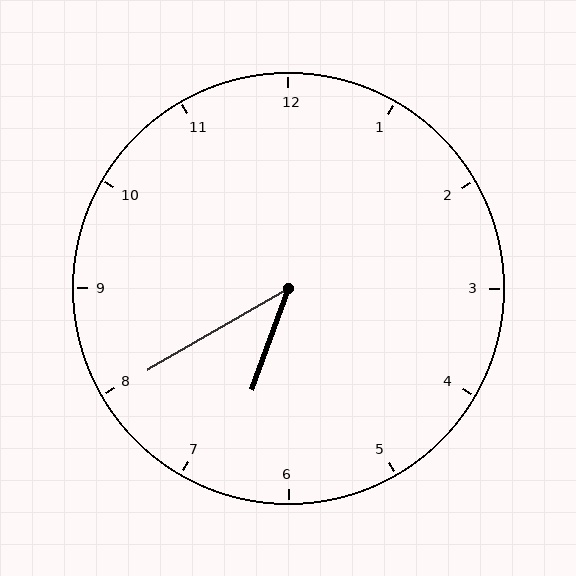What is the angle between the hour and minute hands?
Approximately 40 degrees.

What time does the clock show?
6:40.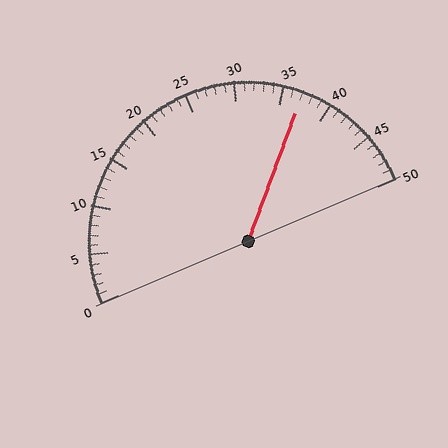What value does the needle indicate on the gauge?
The needle indicates approximately 37.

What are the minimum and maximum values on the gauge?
The gauge ranges from 0 to 50.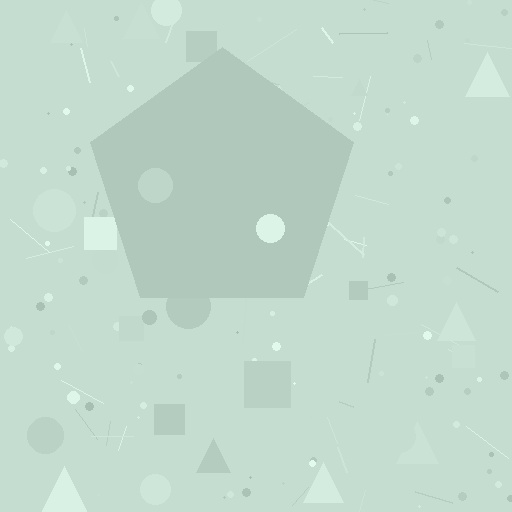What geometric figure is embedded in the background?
A pentagon is embedded in the background.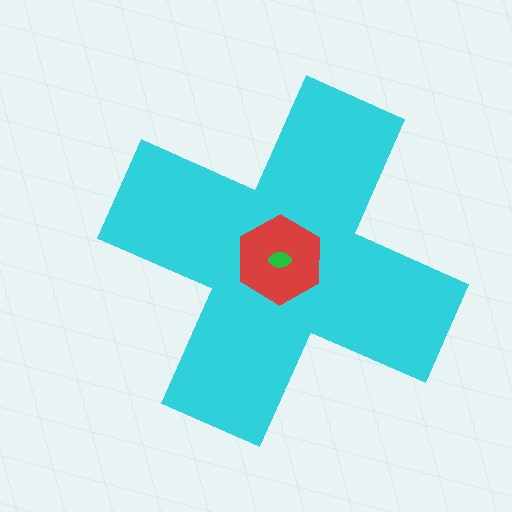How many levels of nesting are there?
3.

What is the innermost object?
The green ellipse.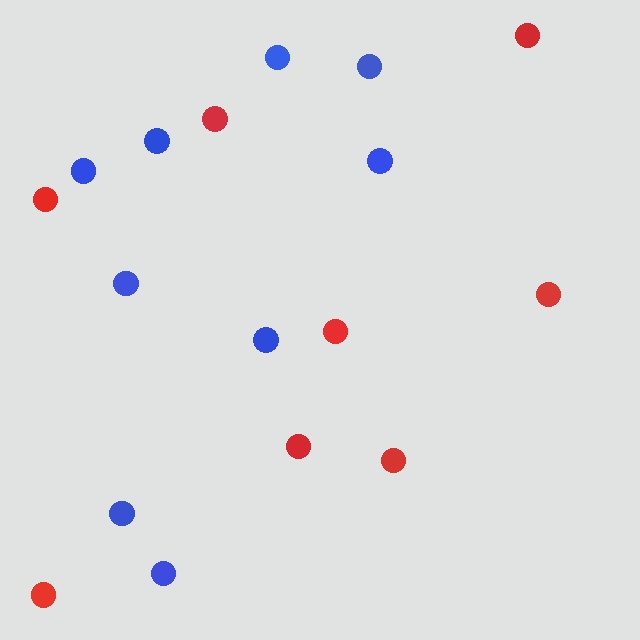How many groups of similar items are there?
There are 2 groups: one group of blue circles (9) and one group of red circles (8).